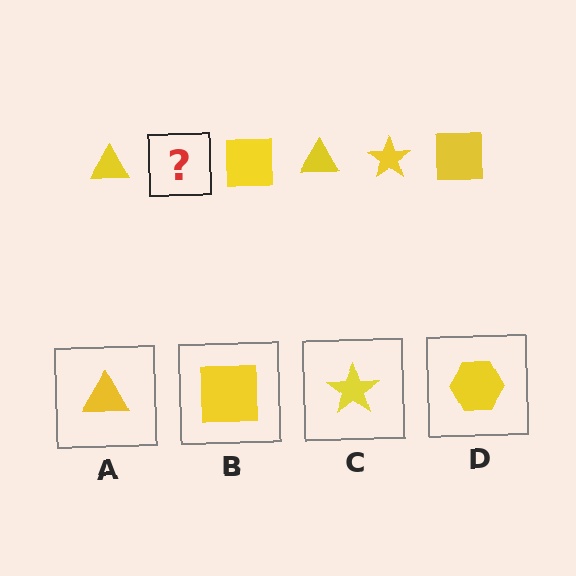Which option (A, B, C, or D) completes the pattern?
C.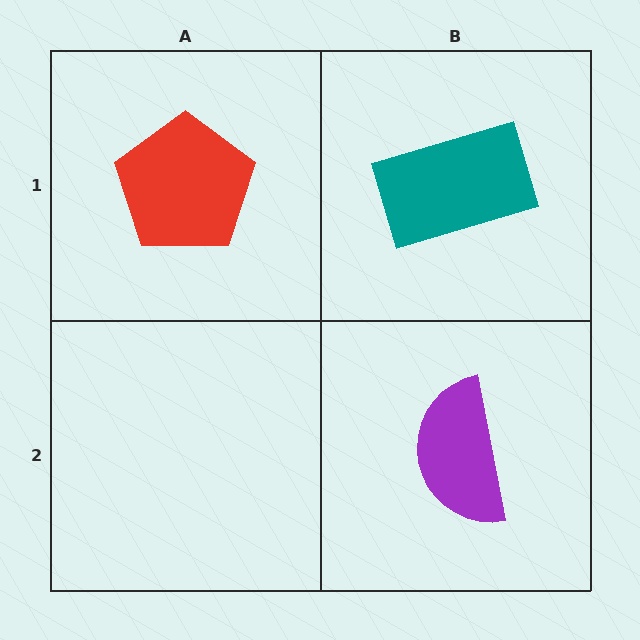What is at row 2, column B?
A purple semicircle.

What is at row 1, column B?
A teal rectangle.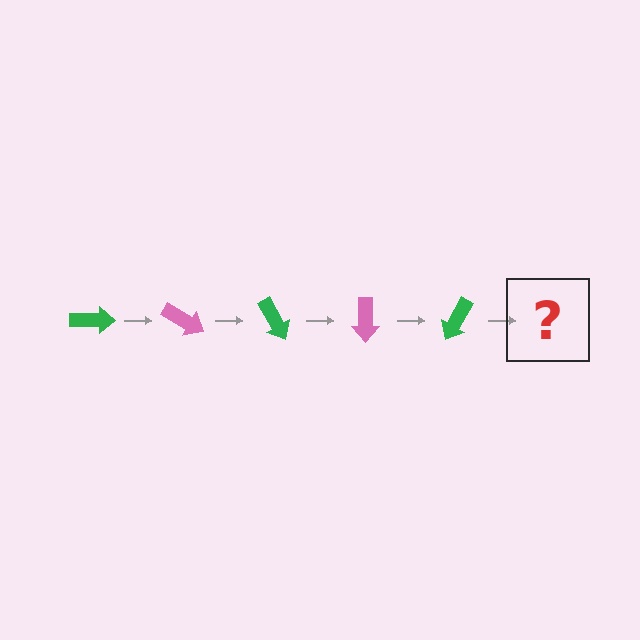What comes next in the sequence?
The next element should be a pink arrow, rotated 150 degrees from the start.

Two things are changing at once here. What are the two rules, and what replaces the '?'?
The two rules are that it rotates 30 degrees each step and the color cycles through green and pink. The '?' should be a pink arrow, rotated 150 degrees from the start.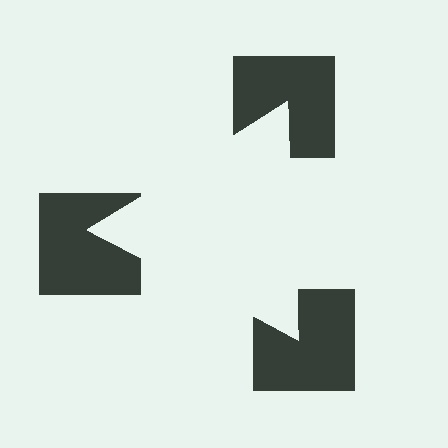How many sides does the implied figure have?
3 sides.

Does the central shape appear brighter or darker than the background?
It typically appears slightly brighter than the background, even though no actual brightness change is drawn.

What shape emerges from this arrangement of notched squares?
An illusory triangle — its edges are inferred from the aligned wedge cuts in the notched squares, not physically drawn.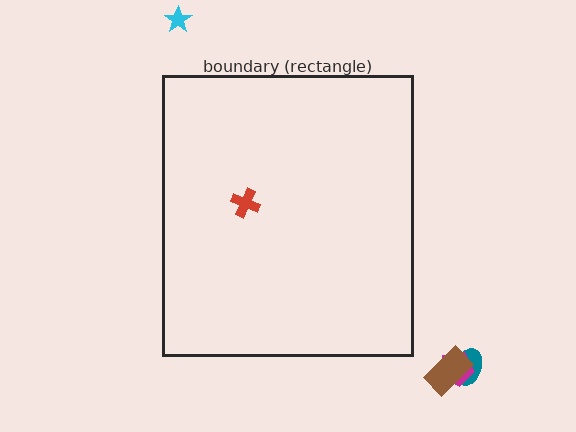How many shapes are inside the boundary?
1 inside, 4 outside.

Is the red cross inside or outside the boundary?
Inside.